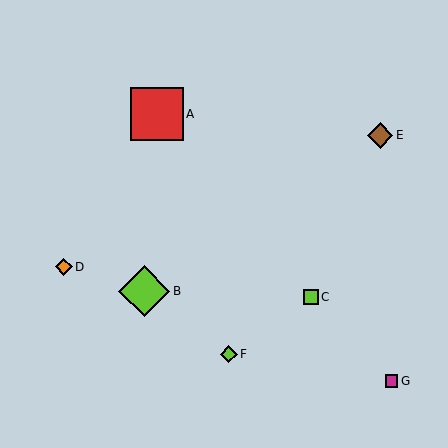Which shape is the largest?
The red square (labeled A) is the largest.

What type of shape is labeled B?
Shape B is a lime diamond.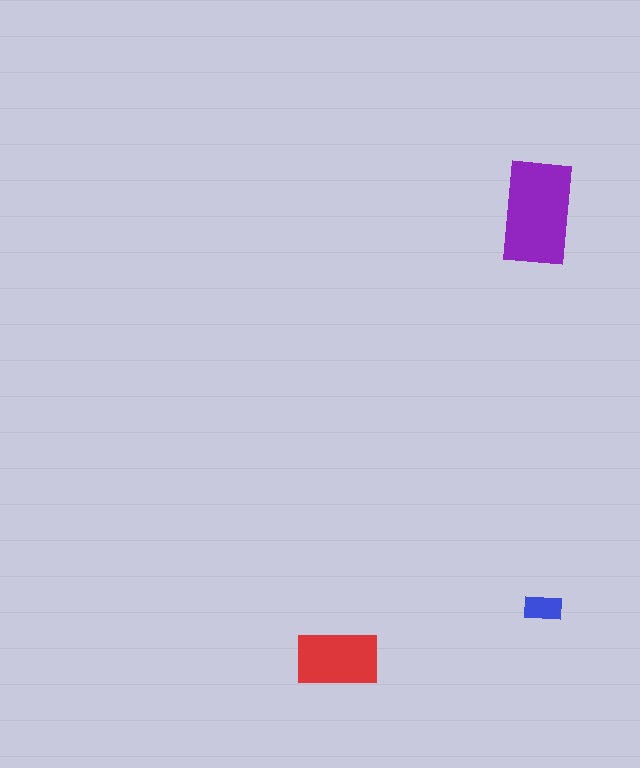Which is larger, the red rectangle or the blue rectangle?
The red one.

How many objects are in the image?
There are 3 objects in the image.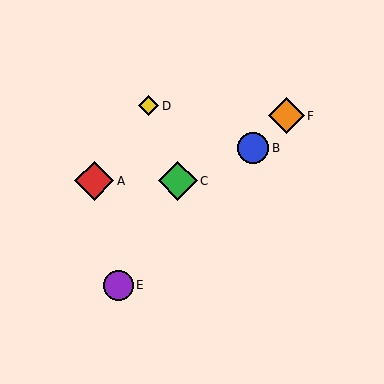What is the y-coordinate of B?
Object B is at y≈148.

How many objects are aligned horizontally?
2 objects (A, C) are aligned horizontally.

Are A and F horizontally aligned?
No, A is at y≈181 and F is at y≈116.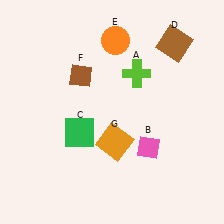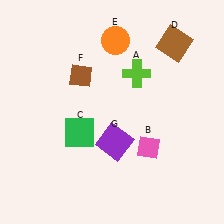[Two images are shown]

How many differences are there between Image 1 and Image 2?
There is 1 difference between the two images.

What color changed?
The square (G) changed from orange in Image 1 to purple in Image 2.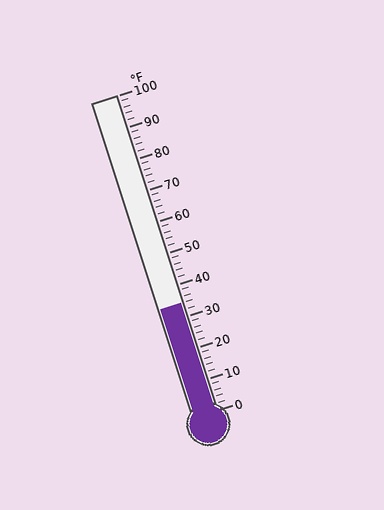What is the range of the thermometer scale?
The thermometer scale ranges from 0°F to 100°F.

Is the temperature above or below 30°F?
The temperature is above 30°F.